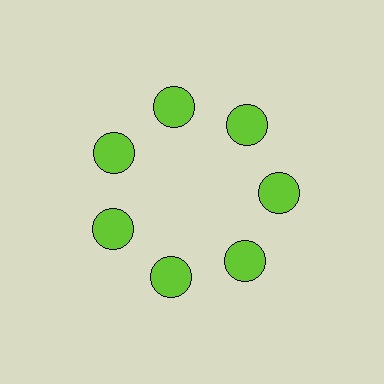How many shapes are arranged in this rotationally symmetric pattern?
There are 7 shapes, arranged in 7 groups of 1.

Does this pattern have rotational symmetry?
Yes, this pattern has 7-fold rotational symmetry. It looks the same after rotating 51 degrees around the center.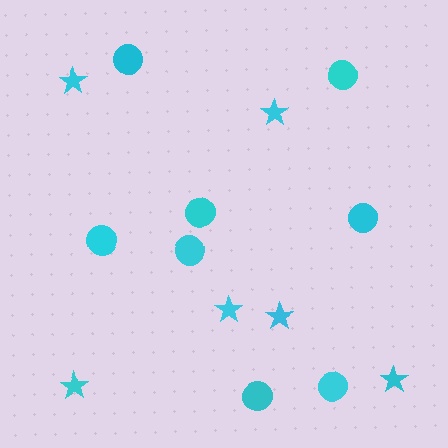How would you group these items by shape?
There are 2 groups: one group of circles (8) and one group of stars (6).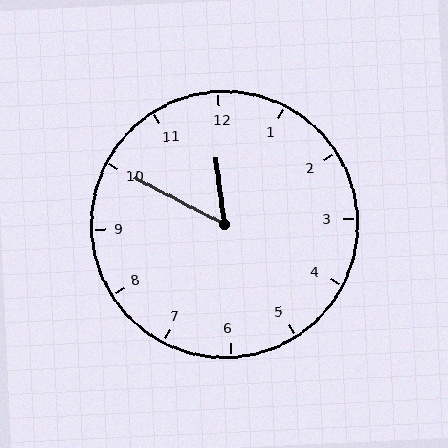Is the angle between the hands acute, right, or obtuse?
It is acute.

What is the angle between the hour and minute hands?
Approximately 55 degrees.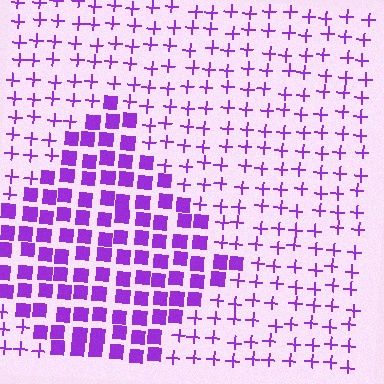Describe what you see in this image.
The image is filled with small purple elements arranged in a uniform grid. A diamond-shaped region contains squares, while the surrounding area contains plus signs. The boundary is defined purely by the change in element shape.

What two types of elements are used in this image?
The image uses squares inside the diamond region and plus signs outside it.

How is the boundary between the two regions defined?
The boundary is defined by a change in element shape: squares inside vs. plus signs outside. All elements share the same color and spacing.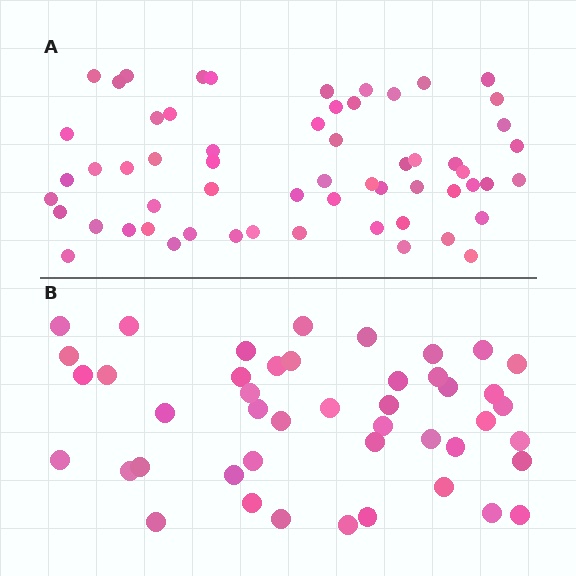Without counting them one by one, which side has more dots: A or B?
Region A (the top region) has more dots.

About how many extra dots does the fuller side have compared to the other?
Region A has approximately 15 more dots than region B.